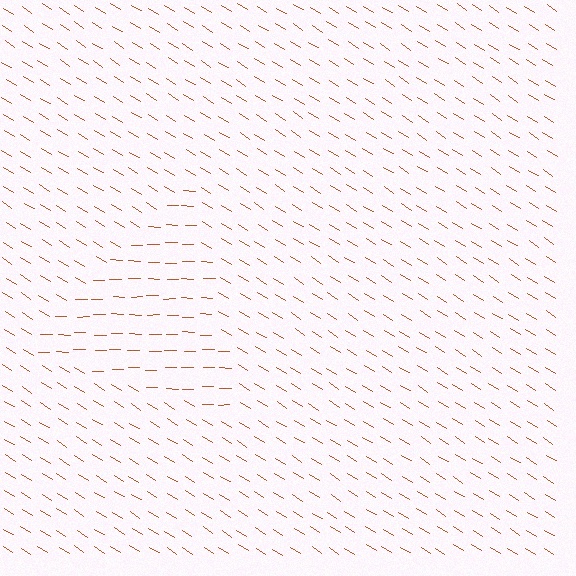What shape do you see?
I see a triangle.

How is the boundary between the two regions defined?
The boundary is defined purely by a change in line orientation (approximately 32 degrees difference). All lines are the same color and thickness.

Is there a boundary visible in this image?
Yes, there is a texture boundary formed by a change in line orientation.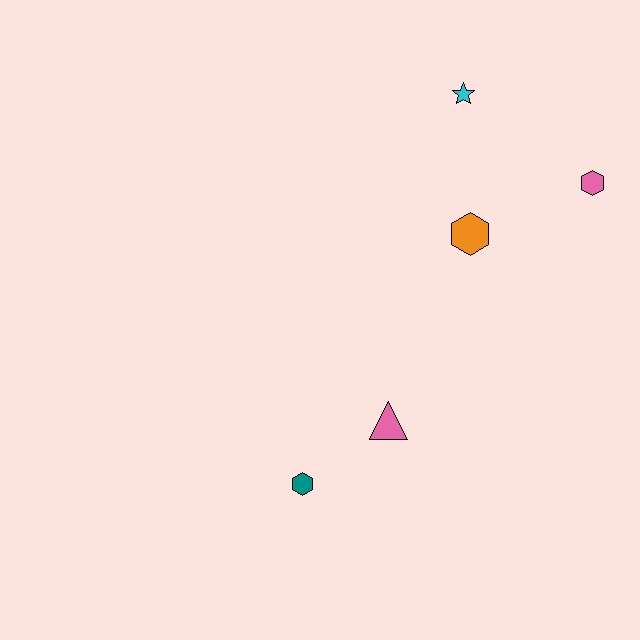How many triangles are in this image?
There is 1 triangle.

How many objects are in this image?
There are 5 objects.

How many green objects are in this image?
There are no green objects.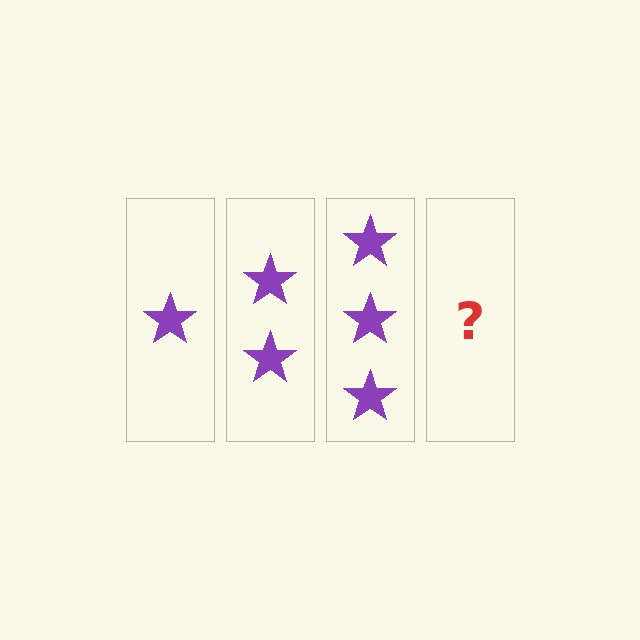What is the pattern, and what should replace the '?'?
The pattern is that each step adds one more star. The '?' should be 4 stars.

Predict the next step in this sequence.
The next step is 4 stars.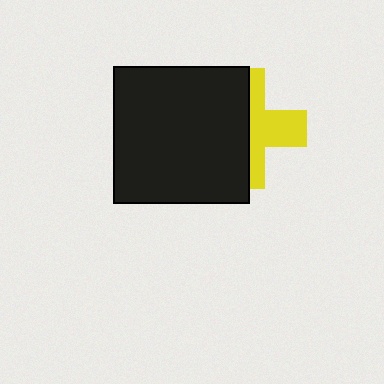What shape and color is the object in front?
The object in front is a black square.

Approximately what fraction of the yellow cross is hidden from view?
Roughly 55% of the yellow cross is hidden behind the black square.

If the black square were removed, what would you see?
You would see the complete yellow cross.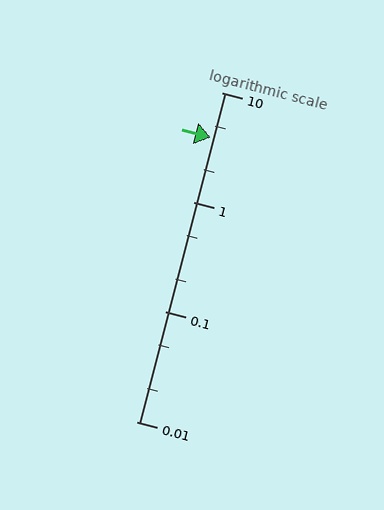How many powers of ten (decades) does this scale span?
The scale spans 3 decades, from 0.01 to 10.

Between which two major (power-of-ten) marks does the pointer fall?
The pointer is between 1 and 10.